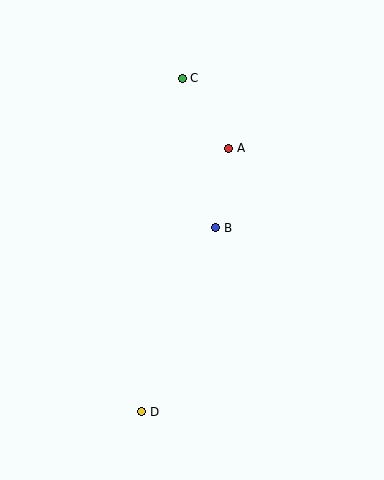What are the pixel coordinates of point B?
Point B is at (216, 228).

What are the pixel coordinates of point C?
Point C is at (182, 78).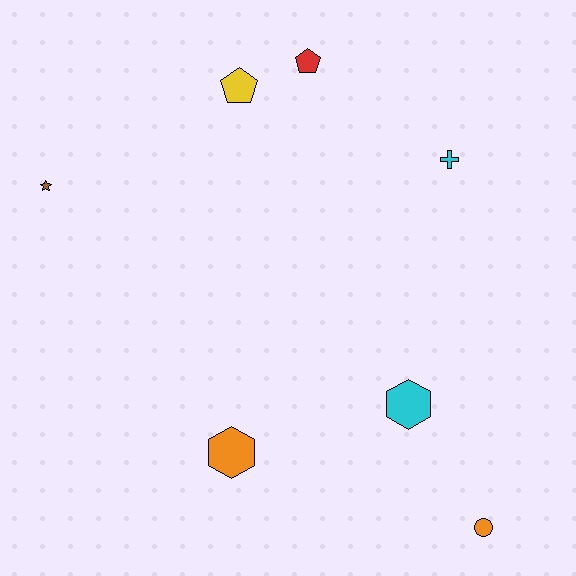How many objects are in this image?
There are 7 objects.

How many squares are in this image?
There are no squares.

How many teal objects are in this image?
There are no teal objects.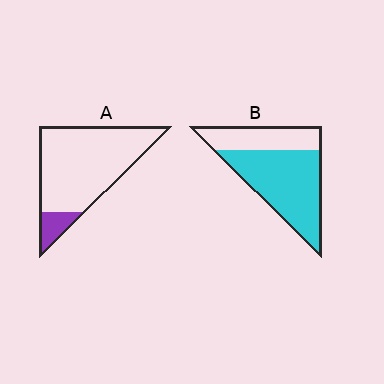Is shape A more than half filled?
No.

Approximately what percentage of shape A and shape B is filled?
A is approximately 10% and B is approximately 65%.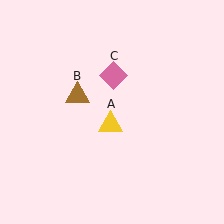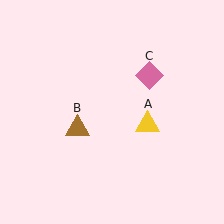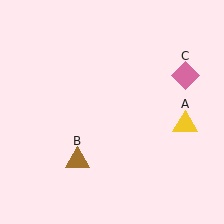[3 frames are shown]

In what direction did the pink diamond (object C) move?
The pink diamond (object C) moved right.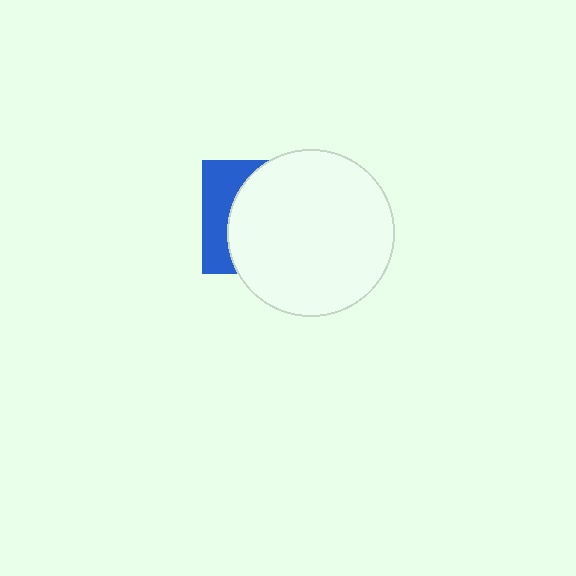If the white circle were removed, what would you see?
You would see the complete blue square.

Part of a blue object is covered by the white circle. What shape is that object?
It is a square.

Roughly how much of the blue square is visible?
A small part of it is visible (roughly 31%).